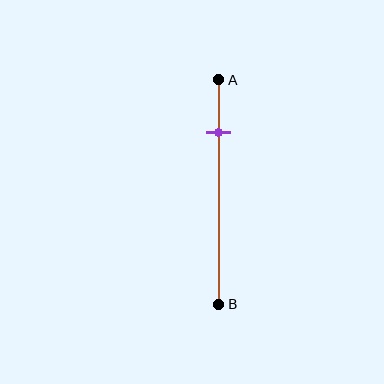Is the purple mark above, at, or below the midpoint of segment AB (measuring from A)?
The purple mark is above the midpoint of segment AB.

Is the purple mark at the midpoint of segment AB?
No, the mark is at about 25% from A, not at the 50% midpoint.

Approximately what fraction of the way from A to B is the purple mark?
The purple mark is approximately 25% of the way from A to B.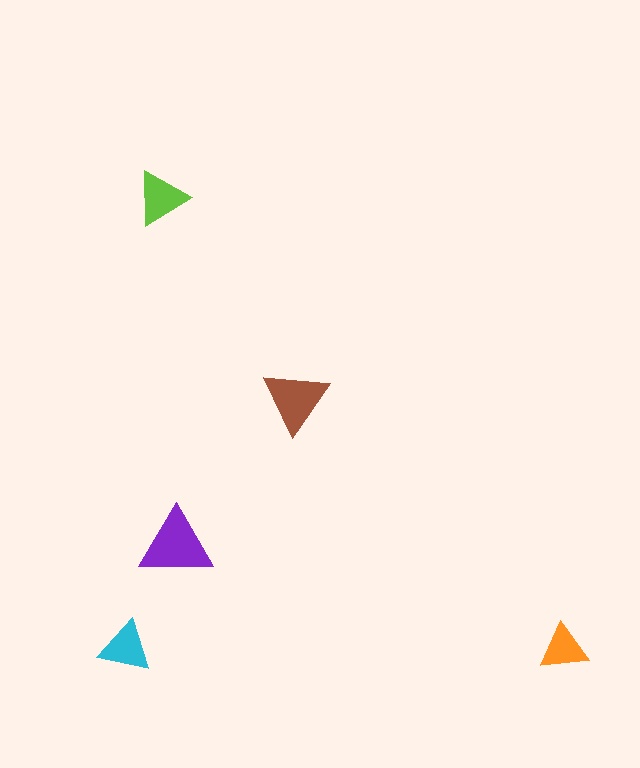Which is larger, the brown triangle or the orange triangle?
The brown one.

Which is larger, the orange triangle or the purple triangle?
The purple one.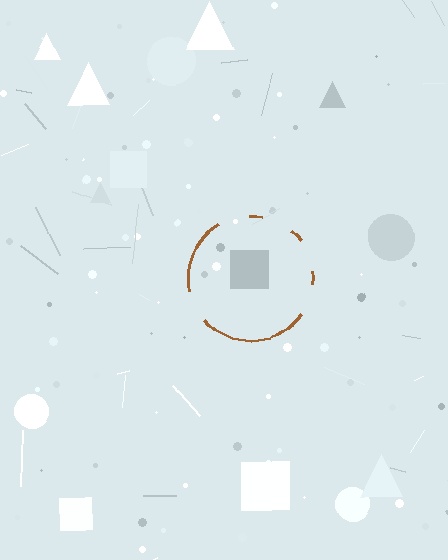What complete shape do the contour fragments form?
The contour fragments form a circle.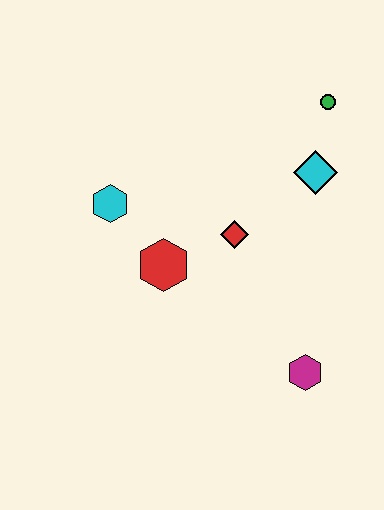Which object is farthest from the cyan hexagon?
The magenta hexagon is farthest from the cyan hexagon.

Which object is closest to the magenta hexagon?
The red diamond is closest to the magenta hexagon.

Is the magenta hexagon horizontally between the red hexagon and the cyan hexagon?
No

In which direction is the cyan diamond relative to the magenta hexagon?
The cyan diamond is above the magenta hexagon.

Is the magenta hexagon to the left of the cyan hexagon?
No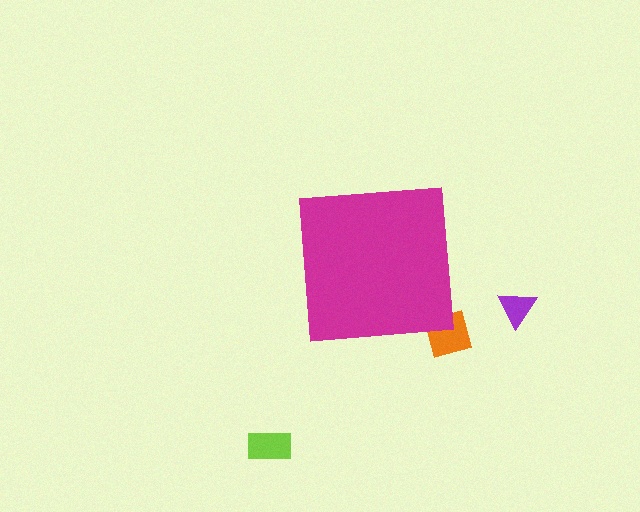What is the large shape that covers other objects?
A magenta square.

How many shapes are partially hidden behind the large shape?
1 shape is partially hidden.